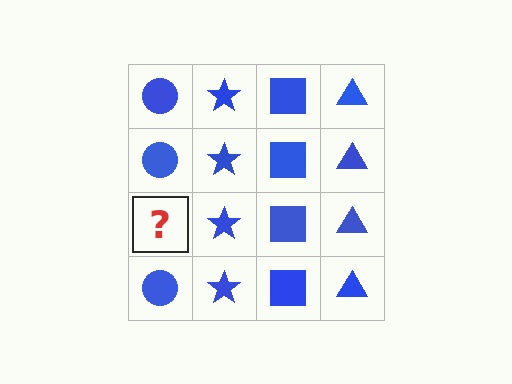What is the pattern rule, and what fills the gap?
The rule is that each column has a consistent shape. The gap should be filled with a blue circle.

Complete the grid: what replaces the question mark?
The question mark should be replaced with a blue circle.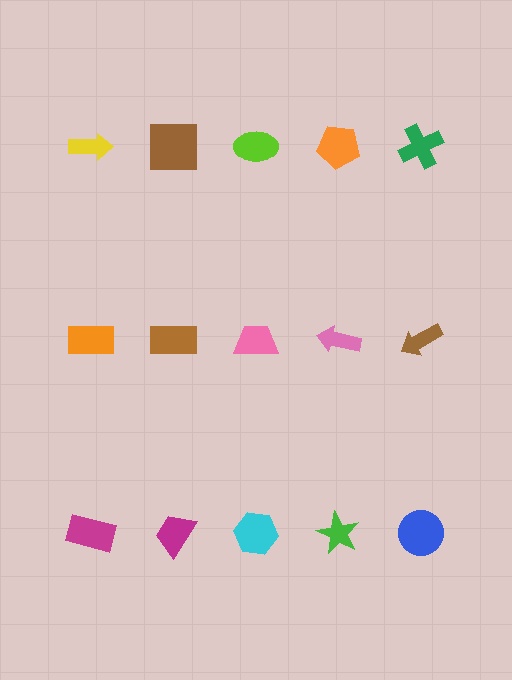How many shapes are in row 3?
5 shapes.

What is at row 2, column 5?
A brown arrow.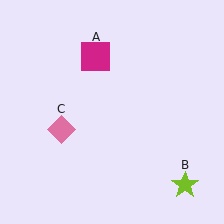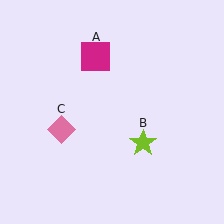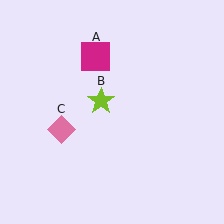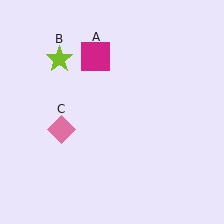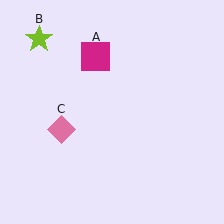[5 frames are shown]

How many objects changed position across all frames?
1 object changed position: lime star (object B).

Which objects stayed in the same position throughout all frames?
Magenta square (object A) and pink diamond (object C) remained stationary.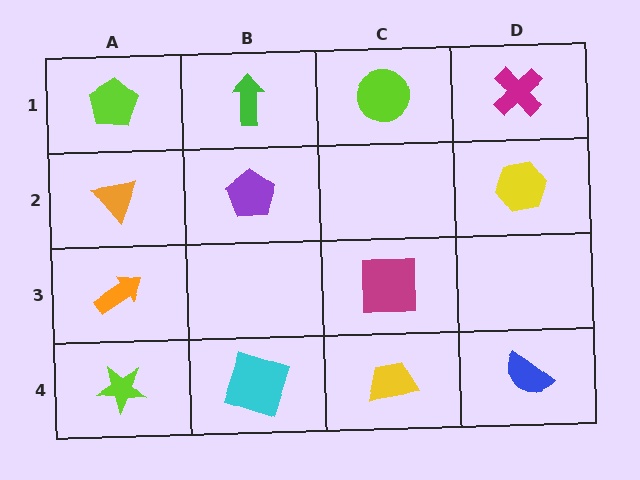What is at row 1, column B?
A green arrow.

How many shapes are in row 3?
2 shapes.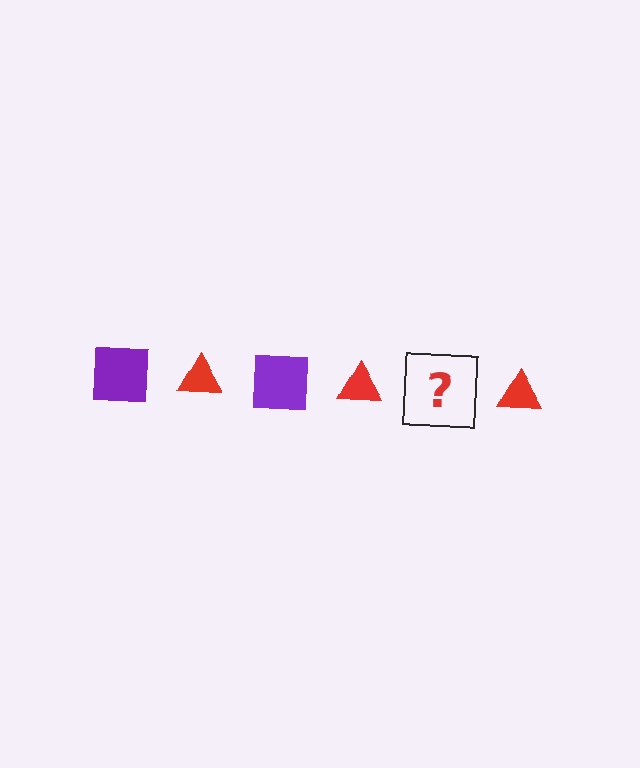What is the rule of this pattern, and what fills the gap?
The rule is that the pattern alternates between purple square and red triangle. The gap should be filled with a purple square.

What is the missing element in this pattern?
The missing element is a purple square.